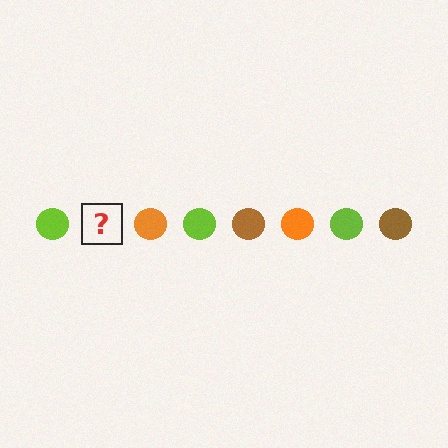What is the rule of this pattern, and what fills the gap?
The rule is that the pattern cycles through lime, brown, orange circles. The gap should be filled with a brown circle.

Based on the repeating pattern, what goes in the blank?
The blank should be a brown circle.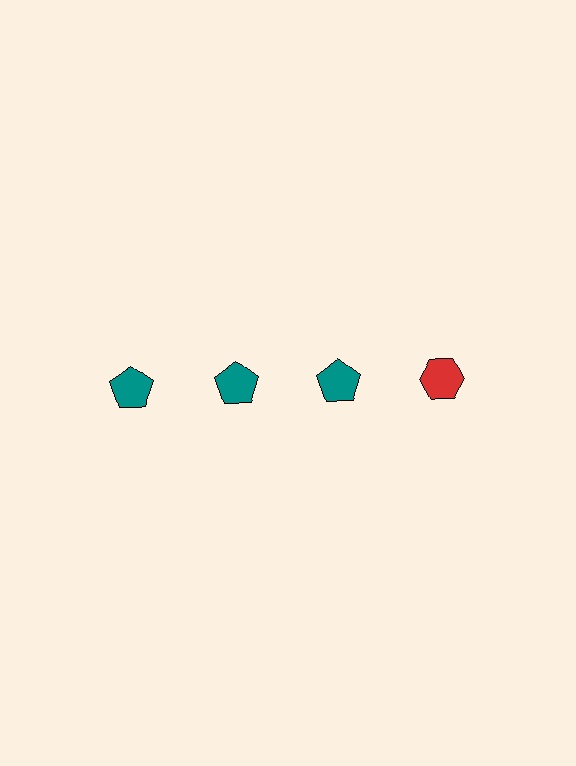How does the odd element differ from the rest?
It differs in both color (red instead of teal) and shape (hexagon instead of pentagon).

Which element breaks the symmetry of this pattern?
The red hexagon in the top row, second from right column breaks the symmetry. All other shapes are teal pentagons.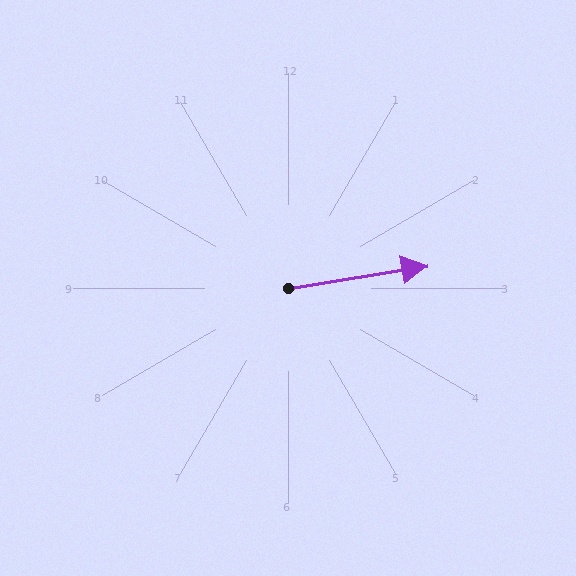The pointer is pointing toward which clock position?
Roughly 3 o'clock.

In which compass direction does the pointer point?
East.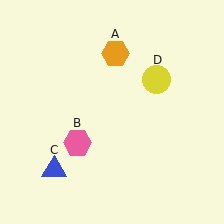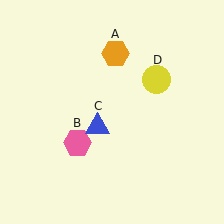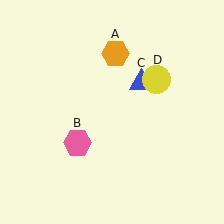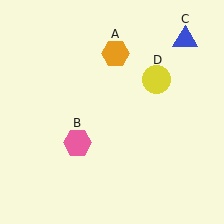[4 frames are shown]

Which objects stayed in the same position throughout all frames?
Orange hexagon (object A) and pink hexagon (object B) and yellow circle (object D) remained stationary.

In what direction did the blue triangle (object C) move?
The blue triangle (object C) moved up and to the right.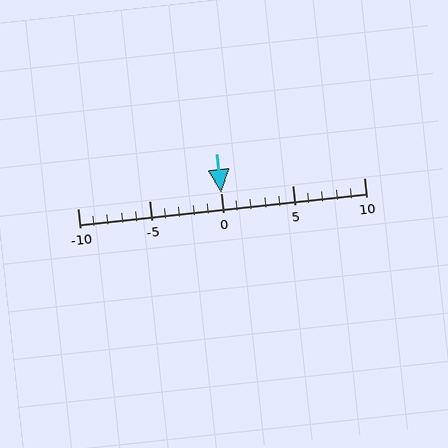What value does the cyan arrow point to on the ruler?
The cyan arrow points to approximately 0.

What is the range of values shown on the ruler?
The ruler shows values from -10 to 10.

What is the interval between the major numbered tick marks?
The major tick marks are spaced 5 units apart.